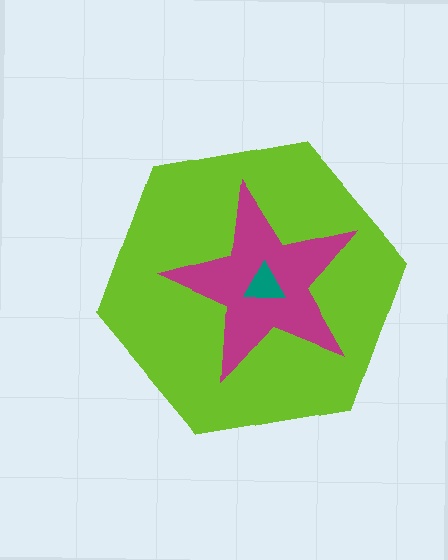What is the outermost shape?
The lime hexagon.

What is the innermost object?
The teal triangle.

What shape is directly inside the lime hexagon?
The magenta star.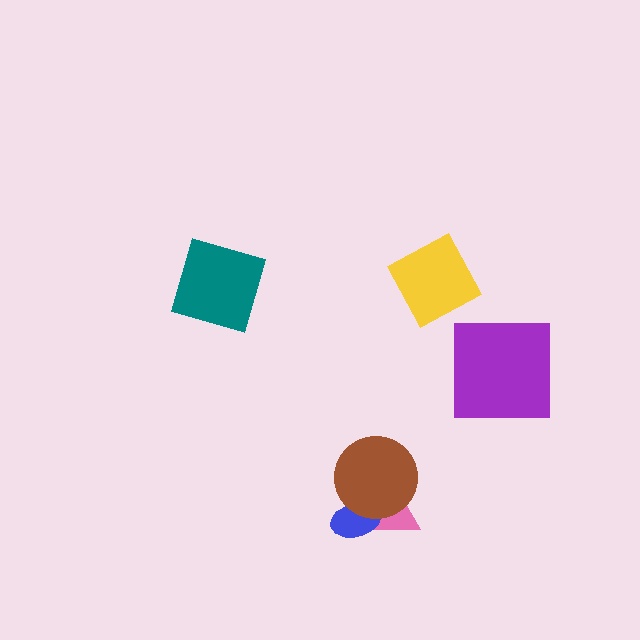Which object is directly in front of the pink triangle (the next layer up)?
The blue ellipse is directly in front of the pink triangle.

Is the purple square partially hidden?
No, no other shape covers it.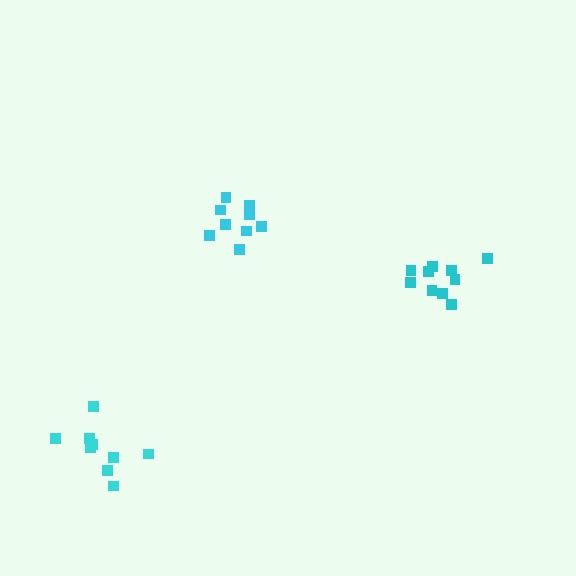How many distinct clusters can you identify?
There are 3 distinct clusters.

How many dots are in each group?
Group 1: 9 dots, Group 2: 10 dots, Group 3: 9 dots (28 total).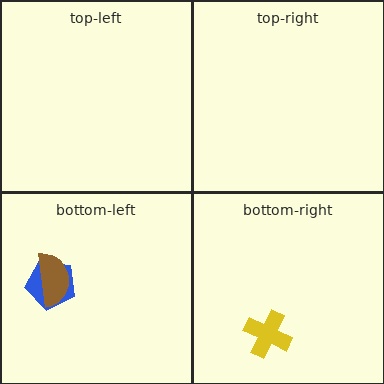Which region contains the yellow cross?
The bottom-right region.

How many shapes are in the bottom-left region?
2.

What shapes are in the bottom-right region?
The yellow cross.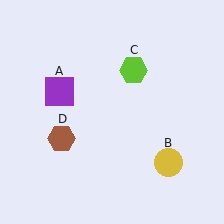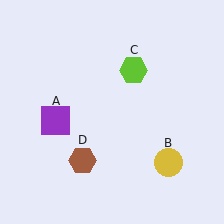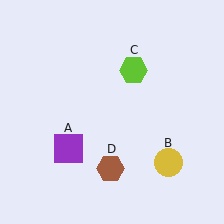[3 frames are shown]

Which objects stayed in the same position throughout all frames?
Yellow circle (object B) and lime hexagon (object C) remained stationary.